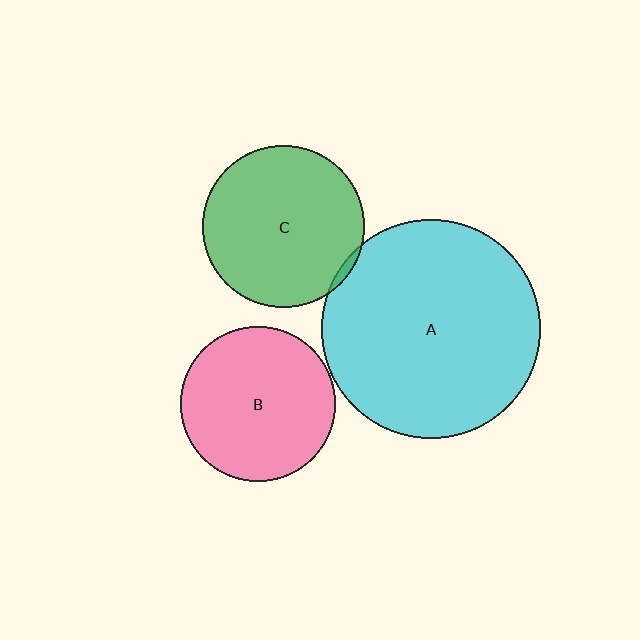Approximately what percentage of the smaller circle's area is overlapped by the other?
Approximately 5%.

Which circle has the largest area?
Circle A (cyan).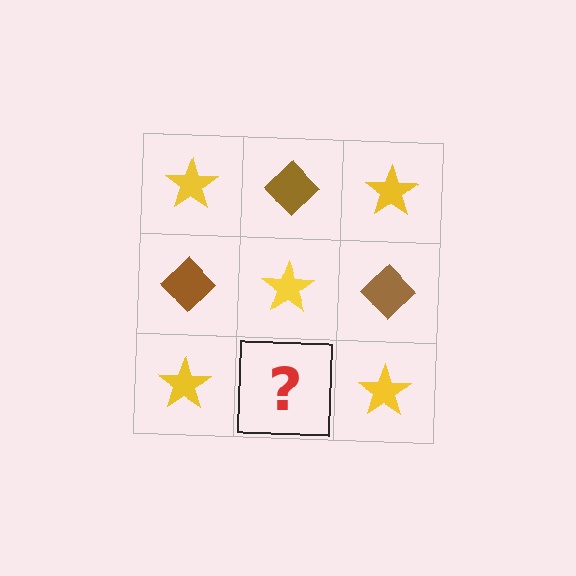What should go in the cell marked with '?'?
The missing cell should contain a brown diamond.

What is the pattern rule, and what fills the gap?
The rule is that it alternates yellow star and brown diamond in a checkerboard pattern. The gap should be filled with a brown diamond.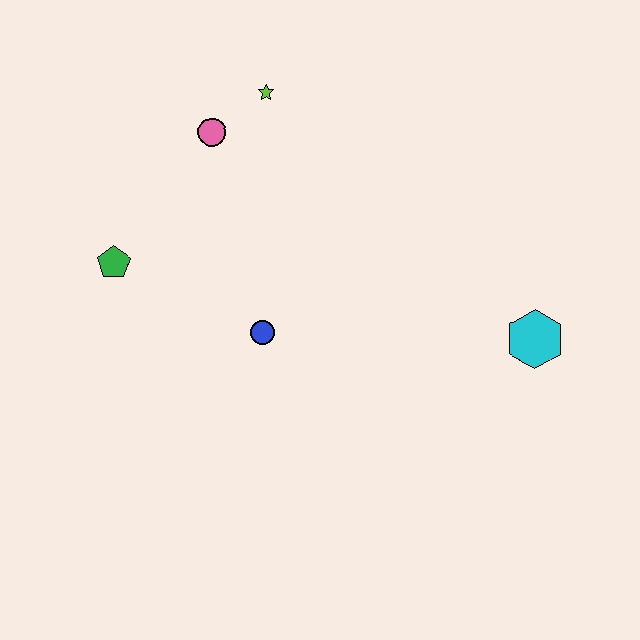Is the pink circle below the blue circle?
No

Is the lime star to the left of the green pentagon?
No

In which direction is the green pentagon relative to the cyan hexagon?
The green pentagon is to the left of the cyan hexagon.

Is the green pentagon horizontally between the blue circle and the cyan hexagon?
No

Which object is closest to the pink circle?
The lime star is closest to the pink circle.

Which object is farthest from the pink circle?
The cyan hexagon is farthest from the pink circle.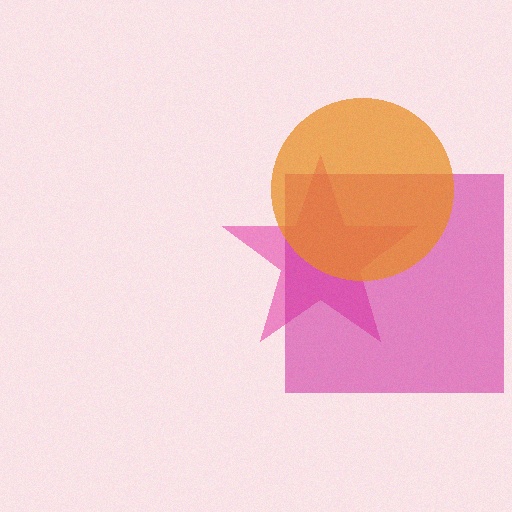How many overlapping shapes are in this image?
There are 3 overlapping shapes in the image.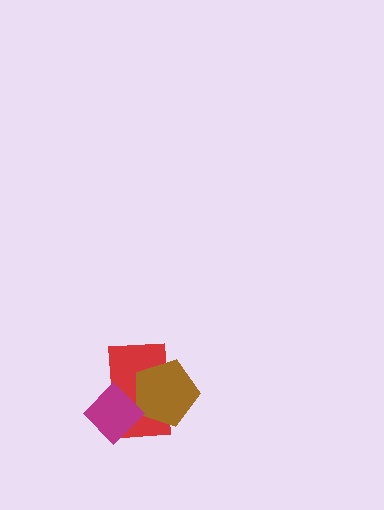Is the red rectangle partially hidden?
Yes, it is partially covered by another shape.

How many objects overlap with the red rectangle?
2 objects overlap with the red rectangle.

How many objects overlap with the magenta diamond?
2 objects overlap with the magenta diamond.